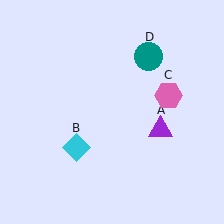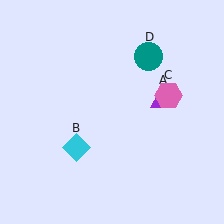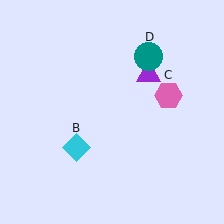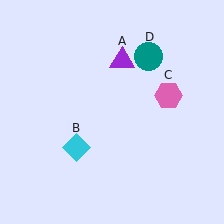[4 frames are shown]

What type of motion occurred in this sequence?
The purple triangle (object A) rotated counterclockwise around the center of the scene.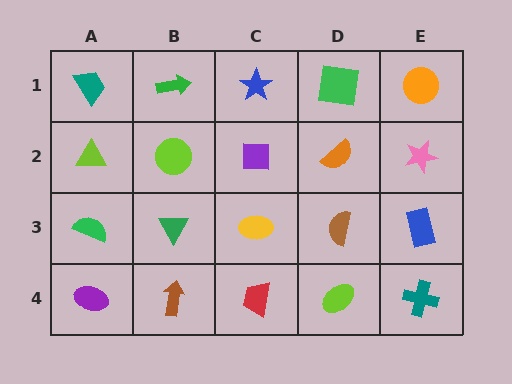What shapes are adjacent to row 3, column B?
A lime circle (row 2, column B), a brown arrow (row 4, column B), a green semicircle (row 3, column A), a yellow ellipse (row 3, column C).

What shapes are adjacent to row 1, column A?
A lime triangle (row 2, column A), a green arrow (row 1, column B).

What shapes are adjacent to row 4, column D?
A brown semicircle (row 3, column D), a red trapezoid (row 4, column C), a teal cross (row 4, column E).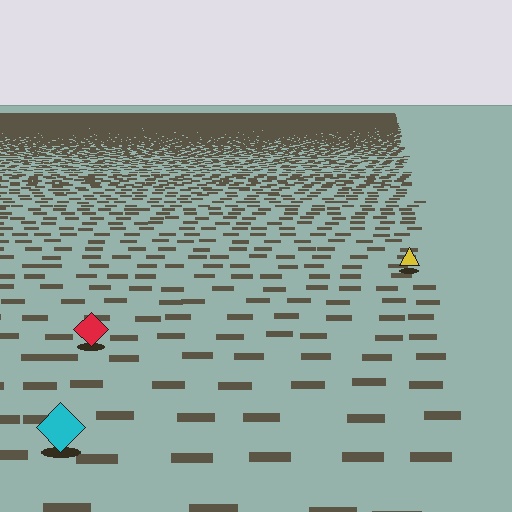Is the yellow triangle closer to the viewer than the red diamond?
No. The red diamond is closer — you can tell from the texture gradient: the ground texture is coarser near it.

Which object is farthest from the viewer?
The yellow triangle is farthest from the viewer. It appears smaller and the ground texture around it is denser.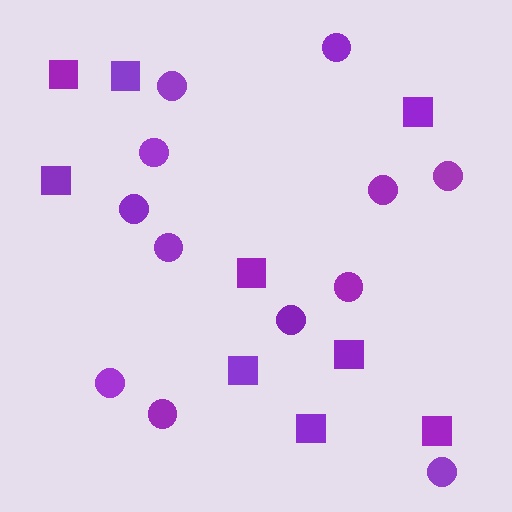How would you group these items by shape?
There are 2 groups: one group of circles (12) and one group of squares (9).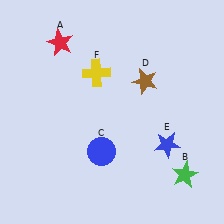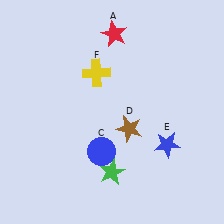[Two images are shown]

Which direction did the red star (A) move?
The red star (A) moved right.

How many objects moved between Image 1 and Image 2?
3 objects moved between the two images.